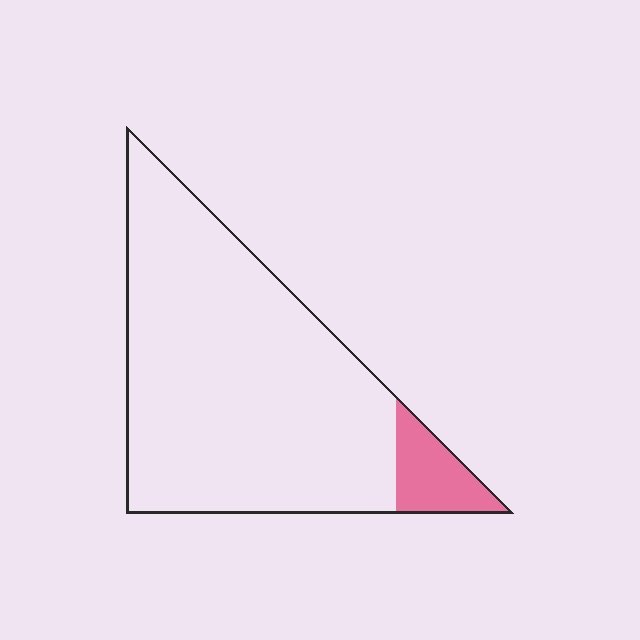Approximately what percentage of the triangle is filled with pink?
Approximately 10%.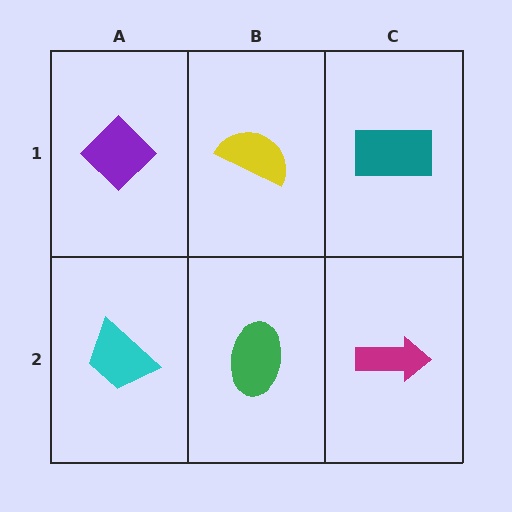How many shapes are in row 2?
3 shapes.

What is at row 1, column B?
A yellow semicircle.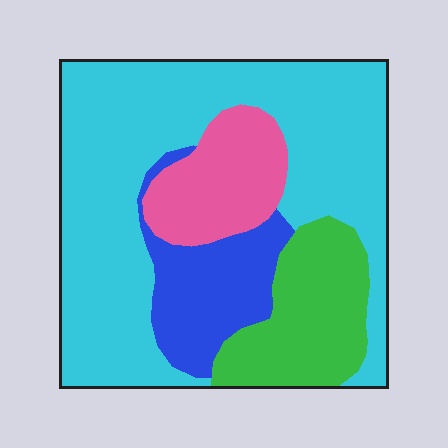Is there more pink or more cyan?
Cyan.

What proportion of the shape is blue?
Blue takes up about one eighth (1/8) of the shape.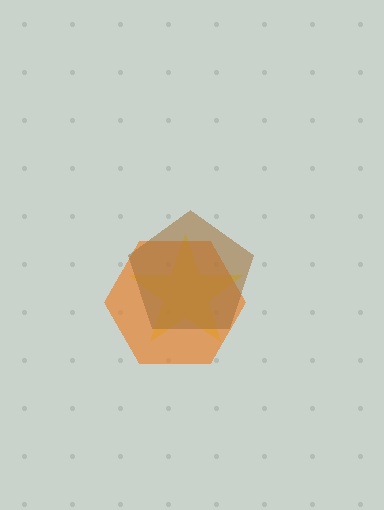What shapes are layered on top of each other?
The layered shapes are: a yellow star, an orange hexagon, a brown pentagon.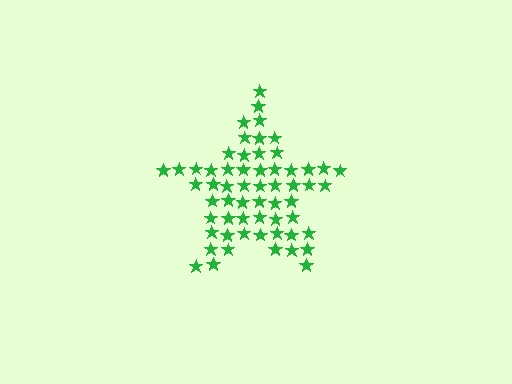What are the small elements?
The small elements are stars.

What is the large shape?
The large shape is a star.